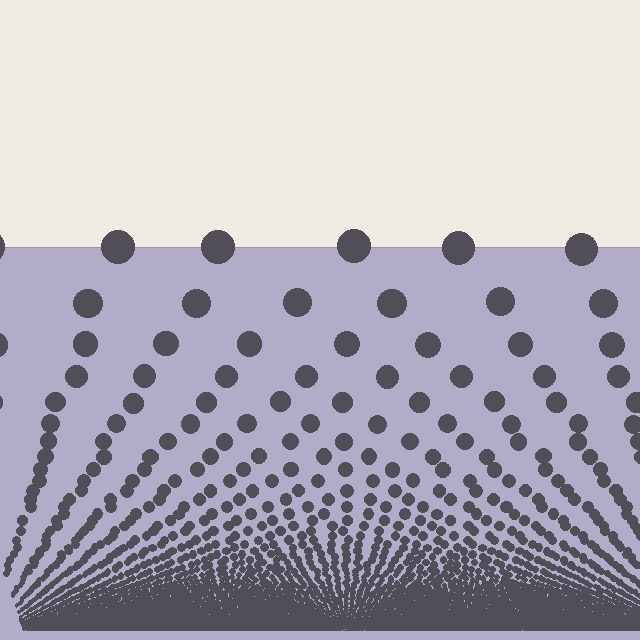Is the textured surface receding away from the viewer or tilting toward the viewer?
The surface appears to tilt toward the viewer. Texture elements get larger and sparser toward the top.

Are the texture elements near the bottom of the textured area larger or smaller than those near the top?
Smaller. The gradient is inverted — elements near the bottom are smaller and denser.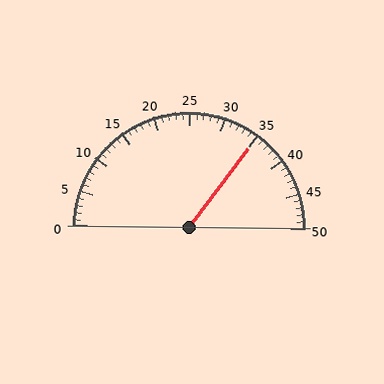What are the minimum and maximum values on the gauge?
The gauge ranges from 0 to 50.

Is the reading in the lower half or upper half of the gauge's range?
The reading is in the upper half of the range (0 to 50).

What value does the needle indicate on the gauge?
The needle indicates approximately 35.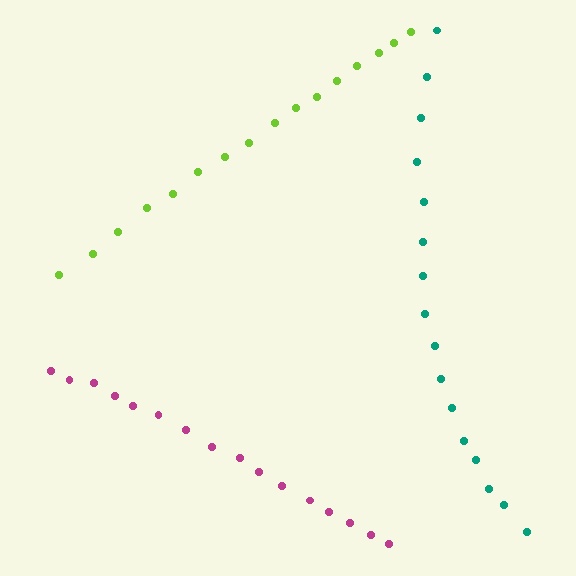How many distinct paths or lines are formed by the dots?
There are 3 distinct paths.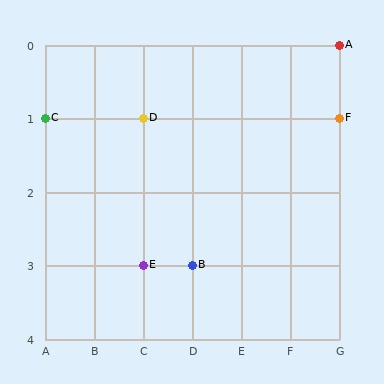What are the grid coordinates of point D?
Point D is at grid coordinates (C, 1).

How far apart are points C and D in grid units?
Points C and D are 2 columns apart.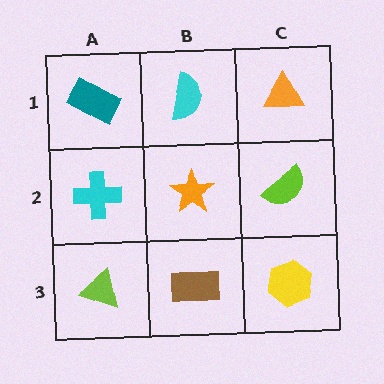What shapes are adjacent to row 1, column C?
A lime semicircle (row 2, column C), a cyan semicircle (row 1, column B).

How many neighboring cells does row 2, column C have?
3.